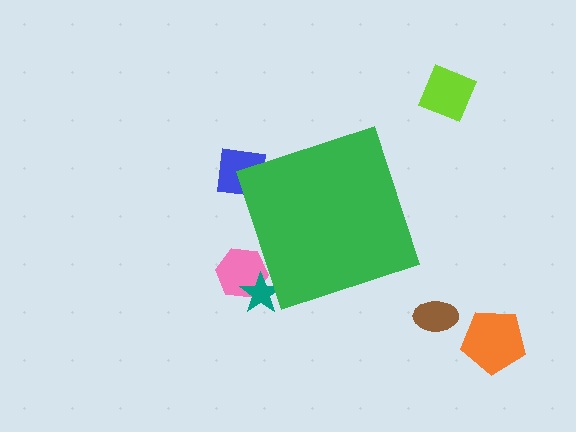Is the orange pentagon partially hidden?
No, the orange pentagon is fully visible.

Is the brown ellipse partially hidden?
No, the brown ellipse is fully visible.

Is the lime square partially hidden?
No, the lime square is fully visible.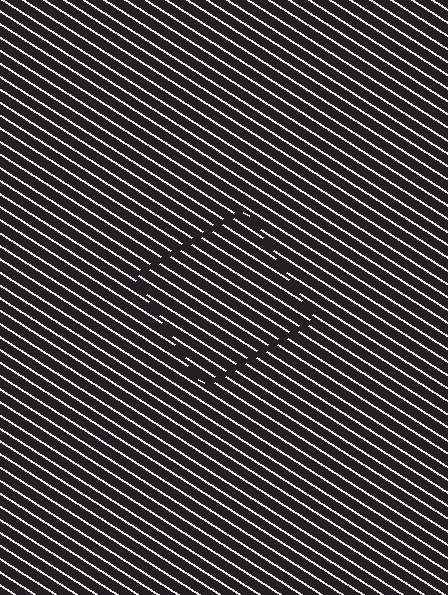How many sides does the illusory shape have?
4 sides — the line-ends trace a square.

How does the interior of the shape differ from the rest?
The interior of the shape contains the same grating, shifted by half a period — the contour is defined by the phase discontinuity where line-ends from the inner and outer gratings abut.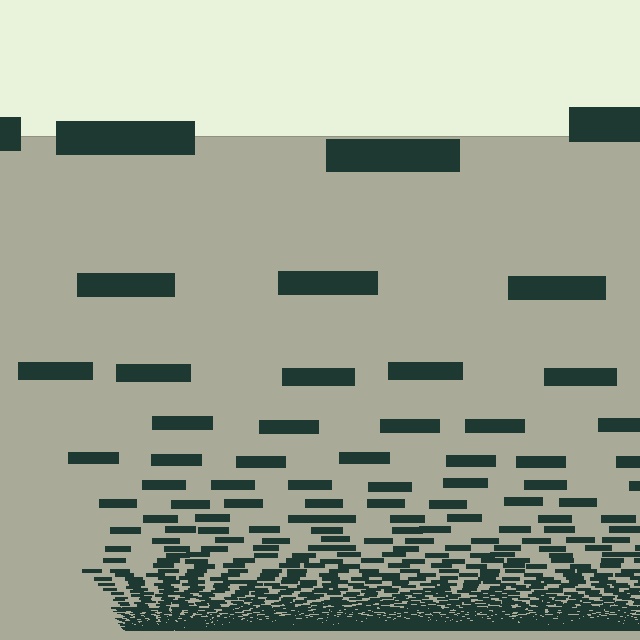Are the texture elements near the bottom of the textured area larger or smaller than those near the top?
Smaller. The gradient is inverted — elements near the bottom are smaller and denser.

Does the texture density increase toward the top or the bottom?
Density increases toward the bottom.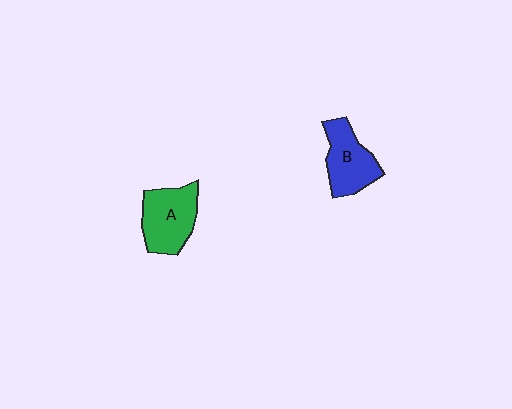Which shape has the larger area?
Shape A (green).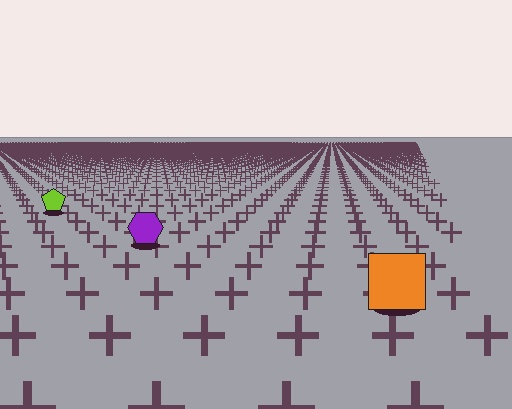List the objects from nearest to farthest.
From nearest to farthest: the orange square, the purple hexagon, the lime pentagon.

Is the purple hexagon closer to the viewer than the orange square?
No. The orange square is closer — you can tell from the texture gradient: the ground texture is coarser near it.